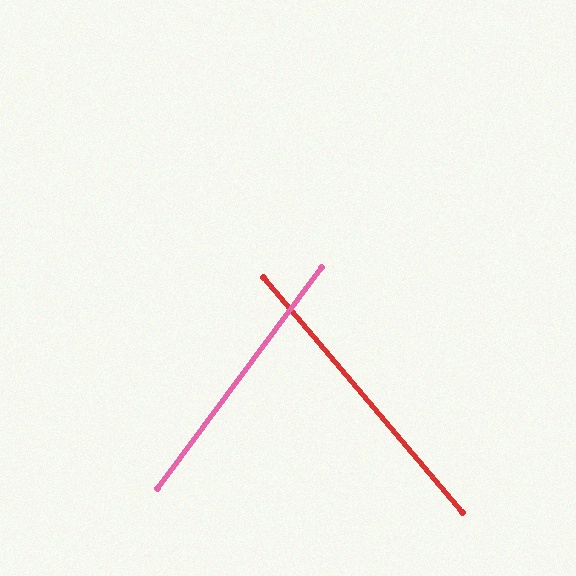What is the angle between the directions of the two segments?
Approximately 77 degrees.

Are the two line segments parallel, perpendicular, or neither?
Neither parallel nor perpendicular — they differ by about 77°.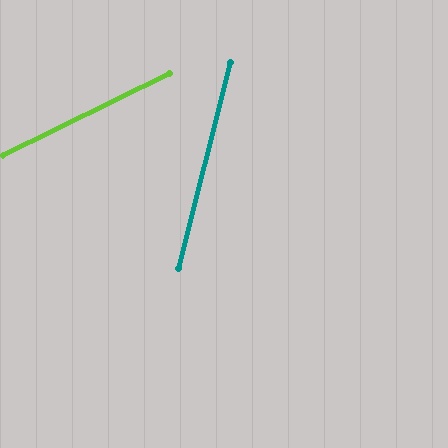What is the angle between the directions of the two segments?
Approximately 50 degrees.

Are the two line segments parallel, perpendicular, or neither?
Neither parallel nor perpendicular — they differ by about 50°.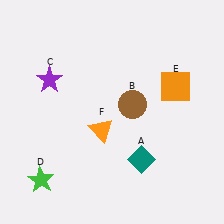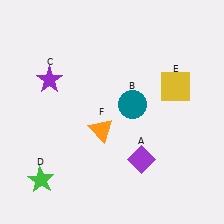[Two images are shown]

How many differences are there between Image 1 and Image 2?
There are 3 differences between the two images.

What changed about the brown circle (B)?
In Image 1, B is brown. In Image 2, it changed to teal.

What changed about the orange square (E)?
In Image 1, E is orange. In Image 2, it changed to yellow.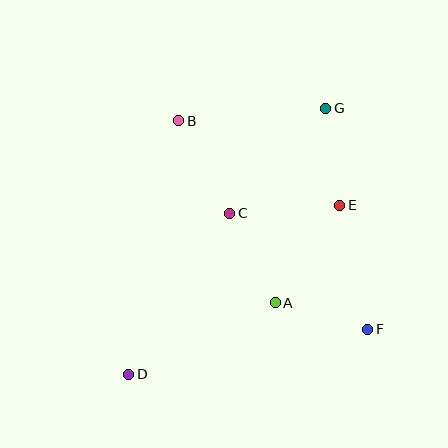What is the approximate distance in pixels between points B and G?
The distance between B and G is approximately 148 pixels.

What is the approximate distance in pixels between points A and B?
The distance between A and B is approximately 206 pixels.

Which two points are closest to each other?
Points A and F are closest to each other.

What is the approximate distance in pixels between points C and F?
The distance between C and F is approximately 180 pixels.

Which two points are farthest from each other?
Points D and G are farthest from each other.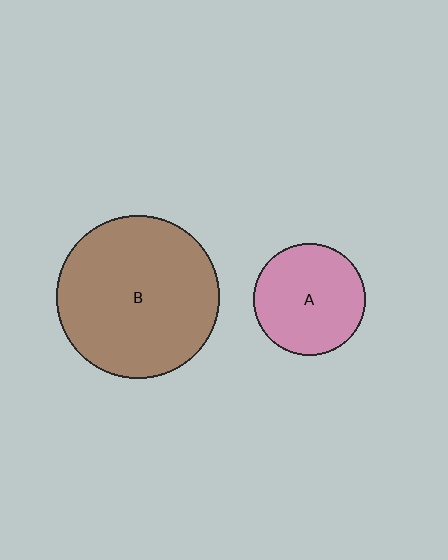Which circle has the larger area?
Circle B (brown).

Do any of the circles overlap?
No, none of the circles overlap.